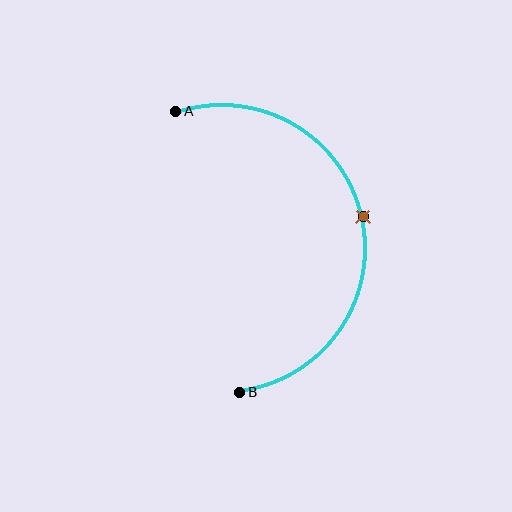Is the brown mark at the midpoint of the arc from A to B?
Yes. The brown mark lies on the arc at equal arc-length from both A and B — it is the arc midpoint.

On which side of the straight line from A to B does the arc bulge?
The arc bulges to the right of the straight line connecting A and B.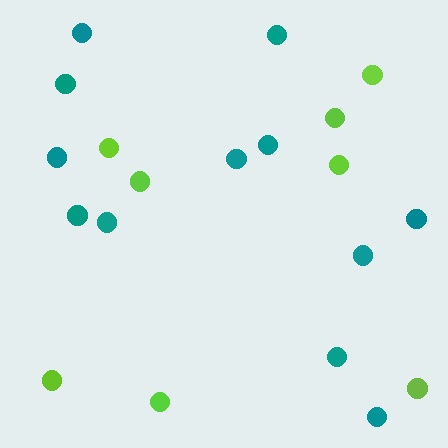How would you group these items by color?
There are 2 groups: one group of teal circles (12) and one group of lime circles (8).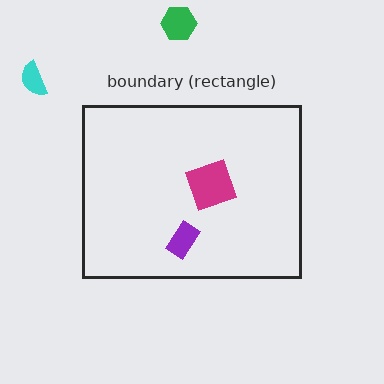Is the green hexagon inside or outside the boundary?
Outside.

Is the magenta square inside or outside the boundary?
Inside.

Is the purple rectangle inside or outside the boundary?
Inside.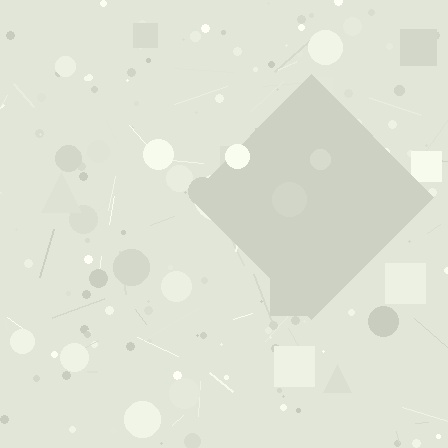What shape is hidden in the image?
A diamond is hidden in the image.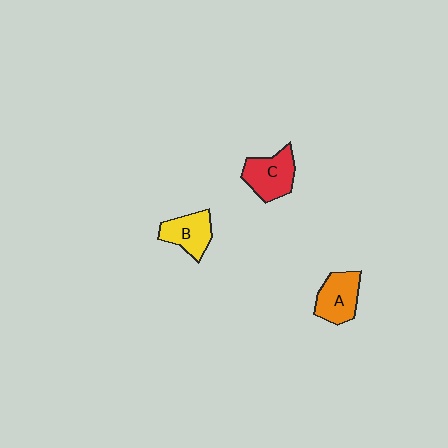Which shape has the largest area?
Shape C (red).